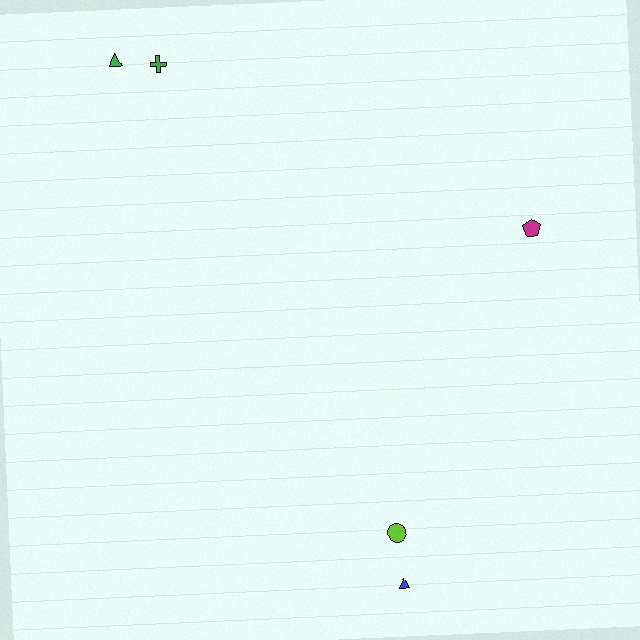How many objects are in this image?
There are 5 objects.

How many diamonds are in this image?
There are no diamonds.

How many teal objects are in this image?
There are no teal objects.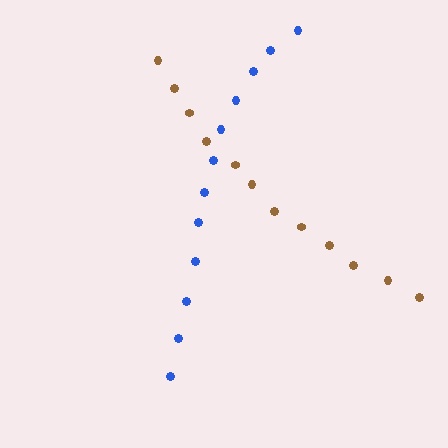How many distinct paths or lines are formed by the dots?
There are 2 distinct paths.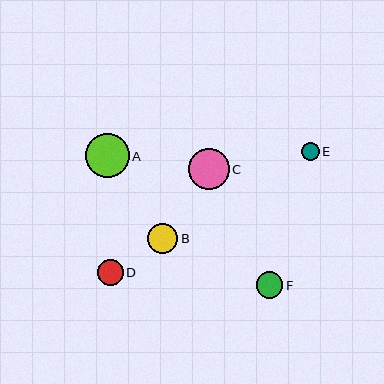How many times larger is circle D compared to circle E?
Circle D is approximately 1.4 times the size of circle E.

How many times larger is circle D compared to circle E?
Circle D is approximately 1.4 times the size of circle E.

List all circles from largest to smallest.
From largest to smallest: A, C, B, F, D, E.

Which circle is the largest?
Circle A is the largest with a size of approximately 44 pixels.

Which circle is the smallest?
Circle E is the smallest with a size of approximately 18 pixels.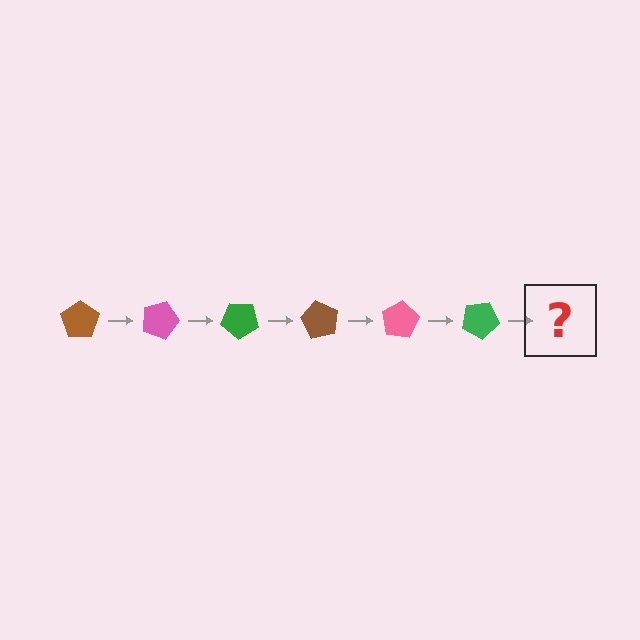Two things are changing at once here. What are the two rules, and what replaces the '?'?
The two rules are that it rotates 20 degrees each step and the color cycles through brown, pink, and green. The '?' should be a brown pentagon, rotated 120 degrees from the start.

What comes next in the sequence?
The next element should be a brown pentagon, rotated 120 degrees from the start.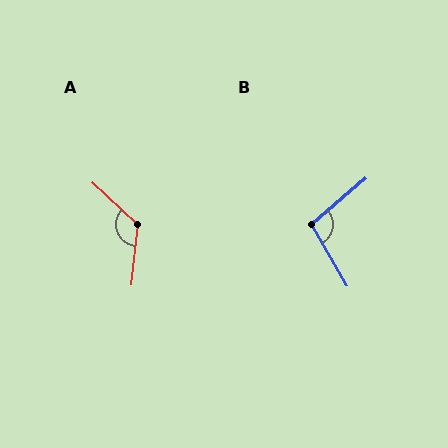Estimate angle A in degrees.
Approximately 127 degrees.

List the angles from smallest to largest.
B (100°), A (127°).